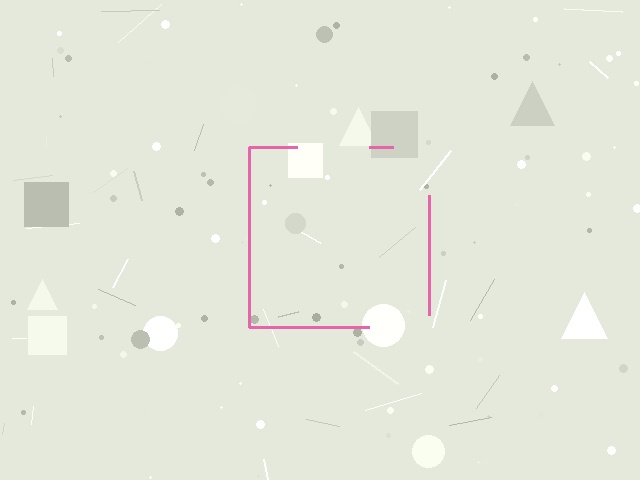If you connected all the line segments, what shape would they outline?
They would outline a square.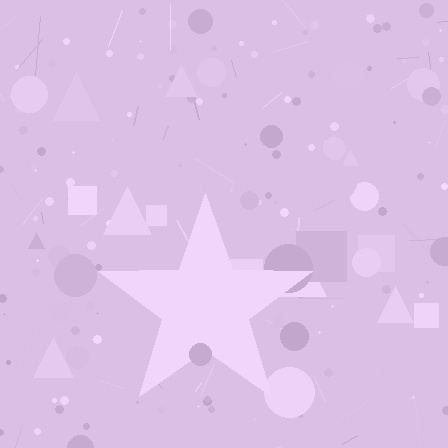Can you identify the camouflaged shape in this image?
The camouflaged shape is a star.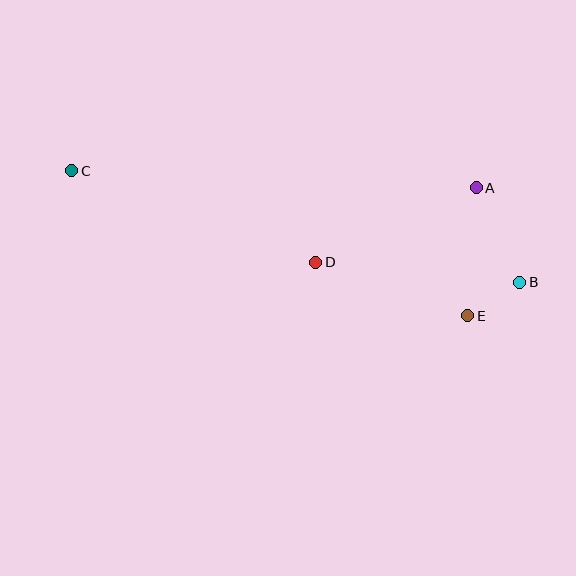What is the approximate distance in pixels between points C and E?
The distance between C and E is approximately 422 pixels.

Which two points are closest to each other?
Points B and E are closest to each other.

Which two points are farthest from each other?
Points B and C are farthest from each other.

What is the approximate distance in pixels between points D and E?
The distance between D and E is approximately 161 pixels.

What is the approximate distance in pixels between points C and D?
The distance between C and D is approximately 261 pixels.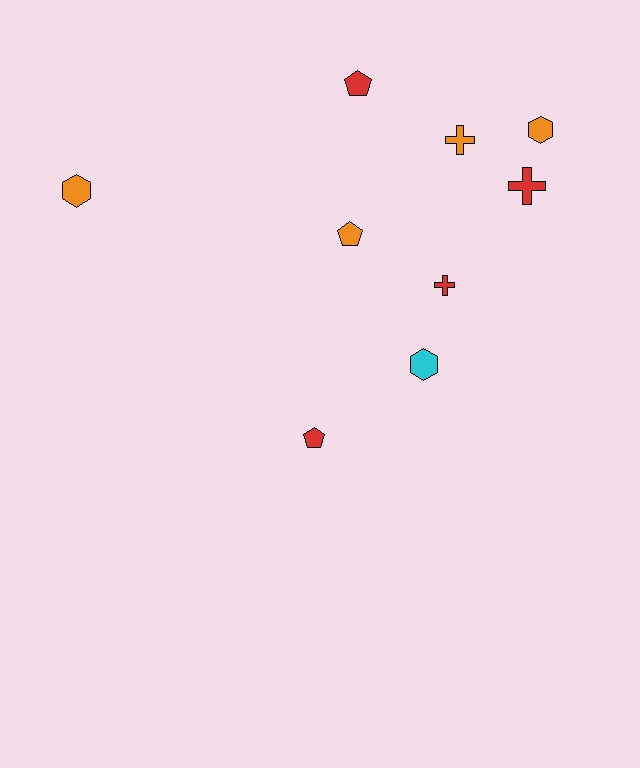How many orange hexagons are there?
There are 2 orange hexagons.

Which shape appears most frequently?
Cross, with 3 objects.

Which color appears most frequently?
Red, with 4 objects.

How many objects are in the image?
There are 9 objects.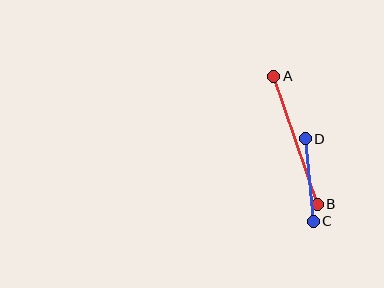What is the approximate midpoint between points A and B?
The midpoint is at approximately (295, 140) pixels.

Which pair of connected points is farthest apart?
Points A and B are farthest apart.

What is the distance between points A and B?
The distance is approximately 135 pixels.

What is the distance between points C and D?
The distance is approximately 83 pixels.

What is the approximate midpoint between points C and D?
The midpoint is at approximately (309, 180) pixels.